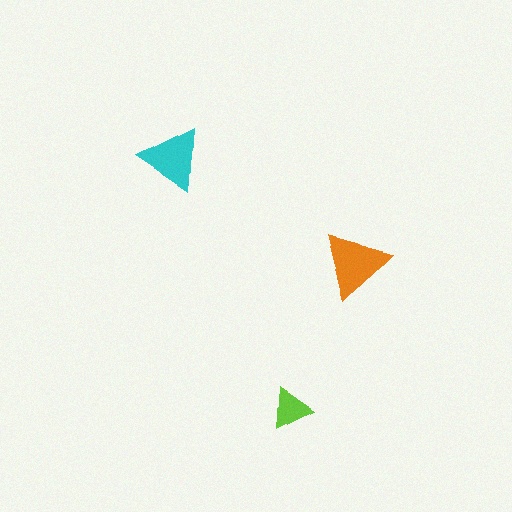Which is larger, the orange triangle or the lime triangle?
The orange one.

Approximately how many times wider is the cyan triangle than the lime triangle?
About 1.5 times wider.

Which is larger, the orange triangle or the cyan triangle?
The orange one.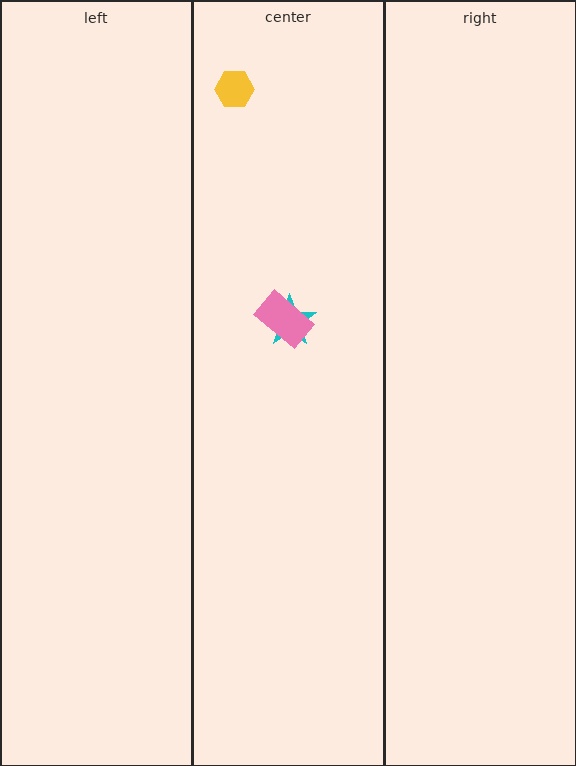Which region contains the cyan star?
The center region.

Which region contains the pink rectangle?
The center region.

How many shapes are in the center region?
3.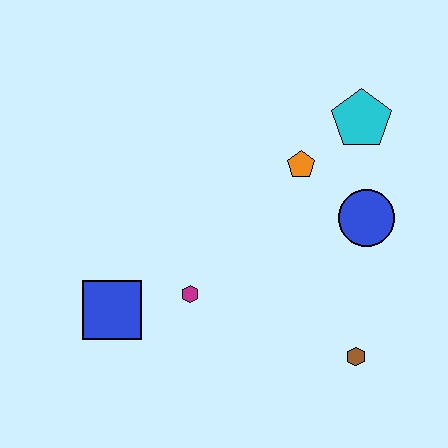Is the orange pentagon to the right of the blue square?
Yes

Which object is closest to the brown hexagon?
The blue circle is closest to the brown hexagon.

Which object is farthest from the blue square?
The cyan pentagon is farthest from the blue square.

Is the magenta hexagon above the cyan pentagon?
No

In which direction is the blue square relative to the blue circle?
The blue square is to the left of the blue circle.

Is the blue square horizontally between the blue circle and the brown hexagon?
No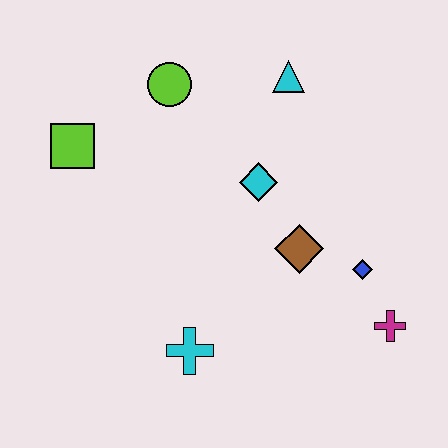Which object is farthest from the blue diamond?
The lime square is farthest from the blue diamond.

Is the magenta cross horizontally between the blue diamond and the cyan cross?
No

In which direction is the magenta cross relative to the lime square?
The magenta cross is to the right of the lime square.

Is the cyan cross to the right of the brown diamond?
No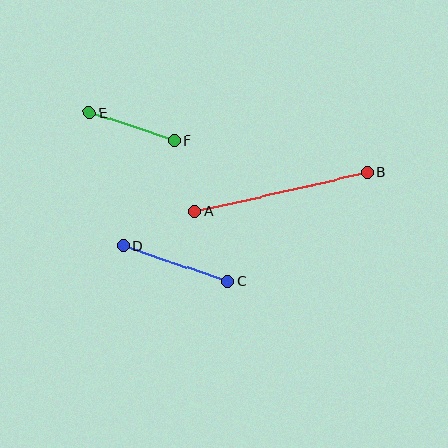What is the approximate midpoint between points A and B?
The midpoint is at approximately (281, 192) pixels.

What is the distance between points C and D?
The distance is approximately 110 pixels.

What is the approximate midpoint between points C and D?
The midpoint is at approximately (176, 264) pixels.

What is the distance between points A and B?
The distance is approximately 177 pixels.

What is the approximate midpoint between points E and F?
The midpoint is at approximately (132, 126) pixels.